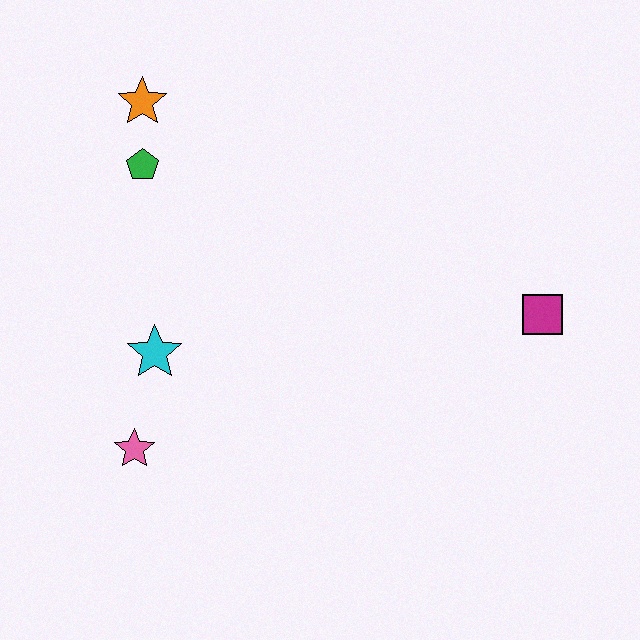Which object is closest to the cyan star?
The pink star is closest to the cyan star.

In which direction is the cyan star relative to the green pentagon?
The cyan star is below the green pentagon.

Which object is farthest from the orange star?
The magenta square is farthest from the orange star.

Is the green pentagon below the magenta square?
No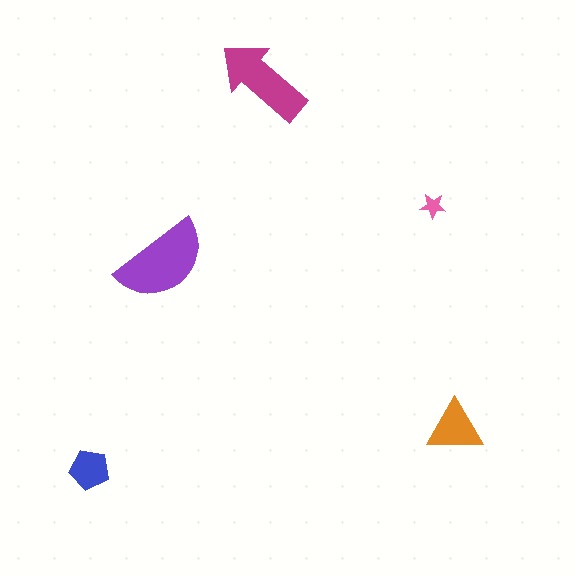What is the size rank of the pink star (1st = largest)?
5th.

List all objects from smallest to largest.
The pink star, the blue pentagon, the orange triangle, the magenta arrow, the purple semicircle.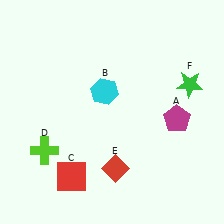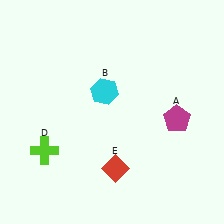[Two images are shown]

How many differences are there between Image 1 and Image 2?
There are 2 differences between the two images.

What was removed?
The green star (F), the red square (C) were removed in Image 2.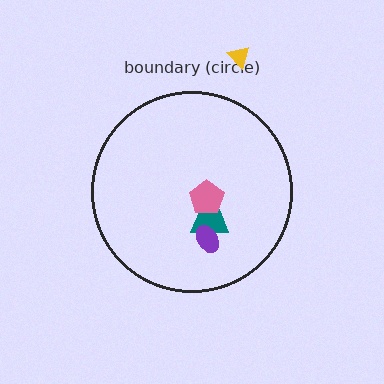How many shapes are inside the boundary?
3 inside, 1 outside.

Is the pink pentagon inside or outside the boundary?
Inside.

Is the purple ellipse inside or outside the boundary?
Inside.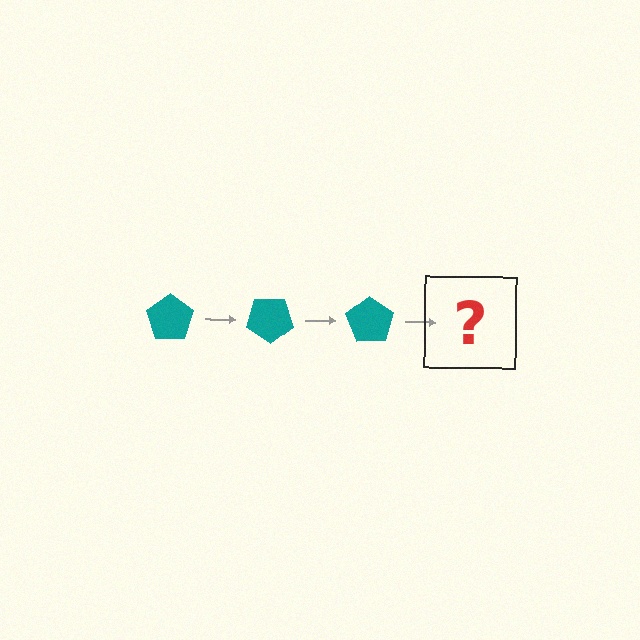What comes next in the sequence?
The next element should be a teal pentagon rotated 105 degrees.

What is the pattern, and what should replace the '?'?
The pattern is that the pentagon rotates 35 degrees each step. The '?' should be a teal pentagon rotated 105 degrees.